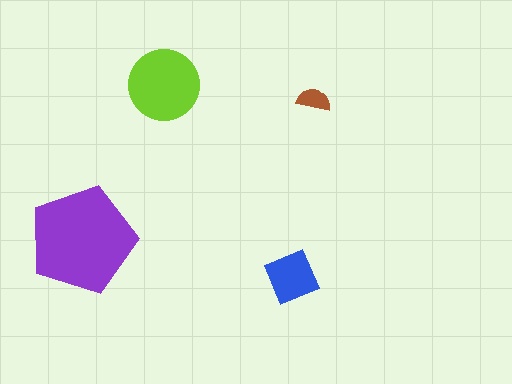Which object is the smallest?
The brown semicircle.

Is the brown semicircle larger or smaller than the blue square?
Smaller.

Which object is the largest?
The purple pentagon.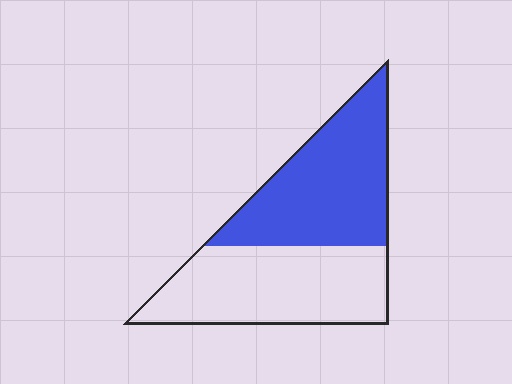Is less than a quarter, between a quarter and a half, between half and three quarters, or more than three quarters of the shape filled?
Between a quarter and a half.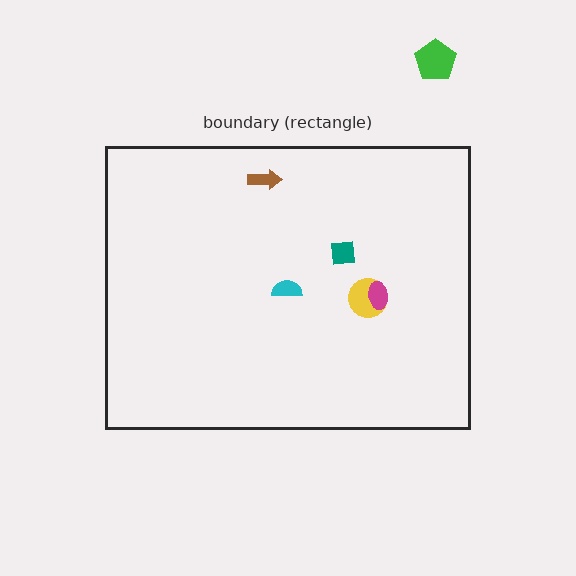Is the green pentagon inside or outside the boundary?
Outside.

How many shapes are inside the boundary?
5 inside, 1 outside.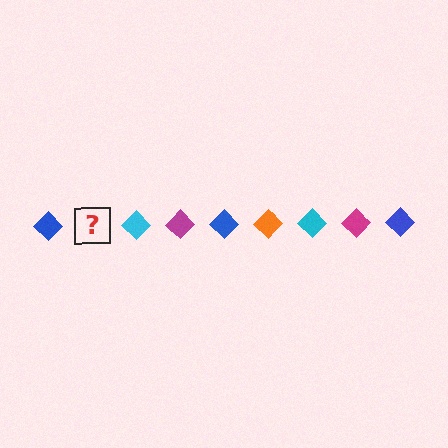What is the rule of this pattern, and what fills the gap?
The rule is that the pattern cycles through blue, orange, cyan, magenta diamonds. The gap should be filled with an orange diamond.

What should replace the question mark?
The question mark should be replaced with an orange diamond.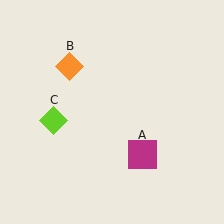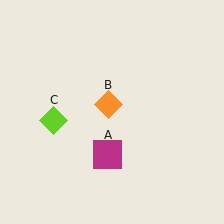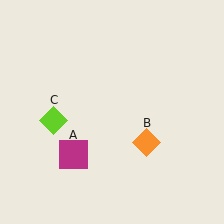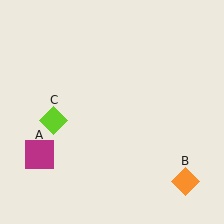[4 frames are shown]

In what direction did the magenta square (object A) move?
The magenta square (object A) moved left.